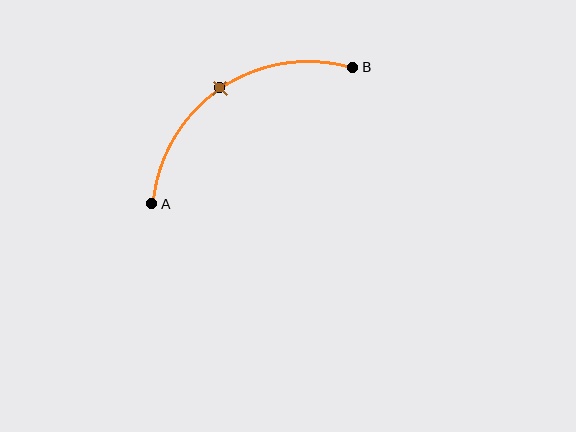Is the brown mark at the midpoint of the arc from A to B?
Yes. The brown mark lies on the arc at equal arc-length from both A and B — it is the arc midpoint.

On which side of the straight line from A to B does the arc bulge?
The arc bulges above and to the left of the straight line connecting A and B.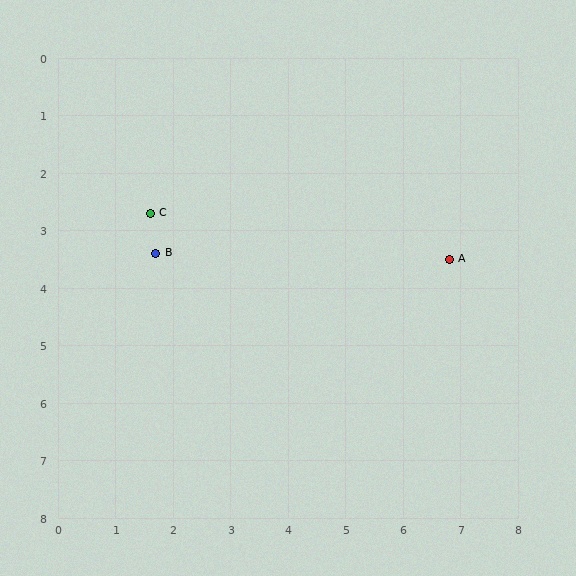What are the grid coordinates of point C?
Point C is at approximately (1.6, 2.7).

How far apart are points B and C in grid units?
Points B and C are about 0.7 grid units apart.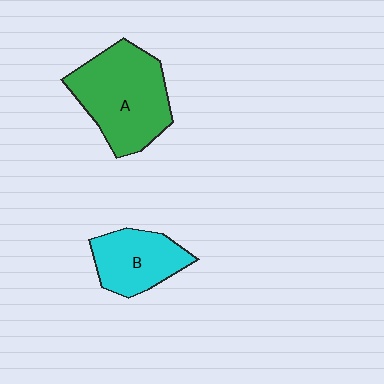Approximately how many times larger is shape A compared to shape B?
Approximately 1.6 times.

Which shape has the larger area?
Shape A (green).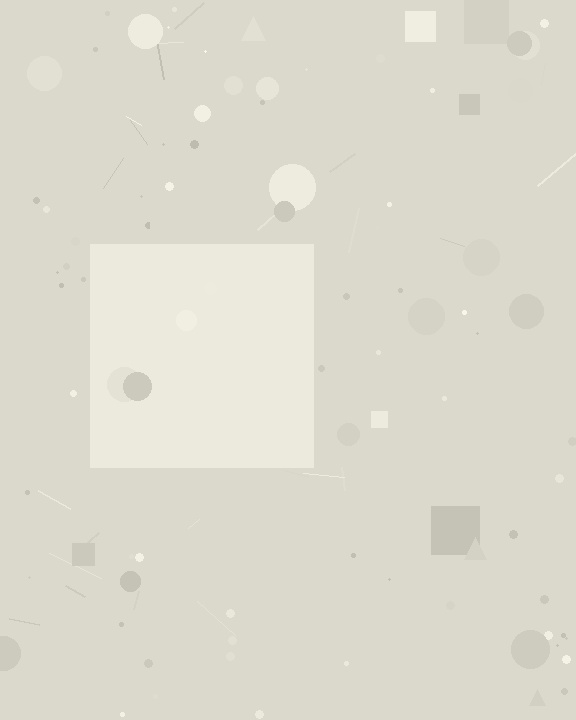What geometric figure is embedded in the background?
A square is embedded in the background.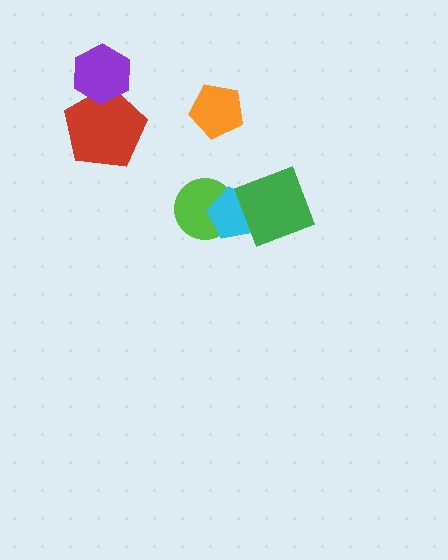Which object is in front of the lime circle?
The cyan pentagon is in front of the lime circle.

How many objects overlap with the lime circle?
1 object overlaps with the lime circle.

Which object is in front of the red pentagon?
The purple hexagon is in front of the red pentagon.